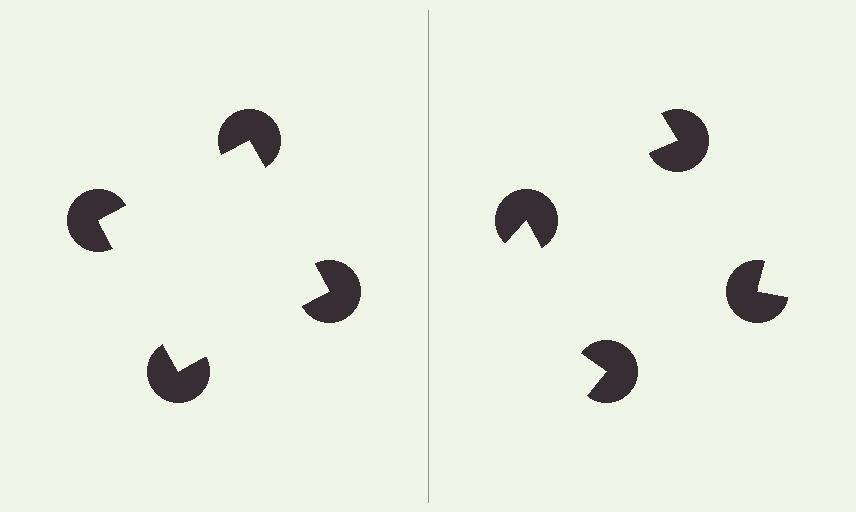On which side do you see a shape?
An illusory square appears on the left side. On the right side the wedge cuts are rotated, so no coherent shape forms.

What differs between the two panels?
The pac-man discs are positioned identically on both sides; only the wedge orientations differ. On the left they align to a square; on the right they are misaligned.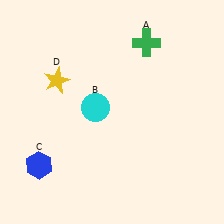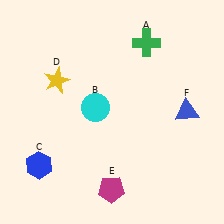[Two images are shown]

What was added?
A magenta pentagon (E), a blue triangle (F) were added in Image 2.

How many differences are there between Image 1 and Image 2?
There are 2 differences between the two images.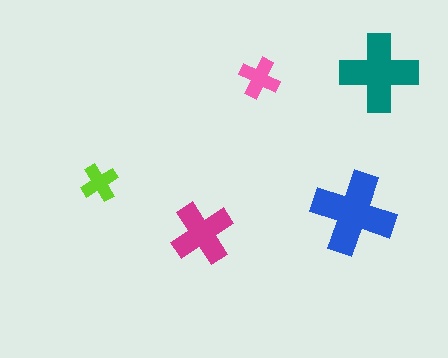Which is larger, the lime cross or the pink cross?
The pink one.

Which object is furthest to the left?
The lime cross is leftmost.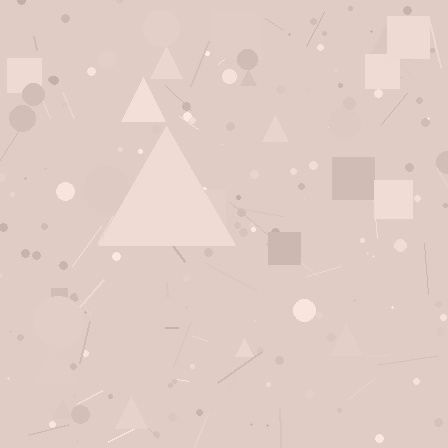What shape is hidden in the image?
A triangle is hidden in the image.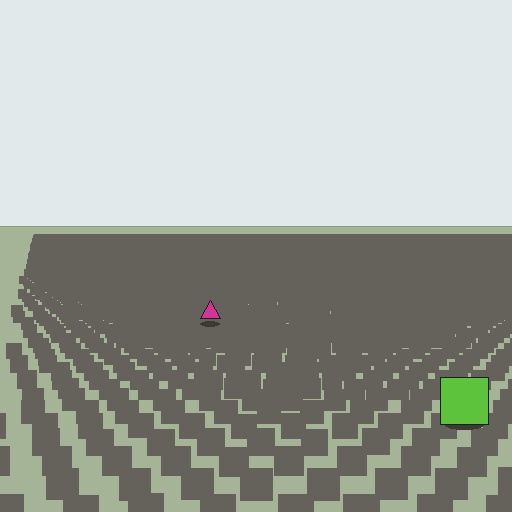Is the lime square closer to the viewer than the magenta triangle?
Yes. The lime square is closer — you can tell from the texture gradient: the ground texture is coarser near it.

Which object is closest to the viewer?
The lime square is closest. The texture marks near it are larger and more spread out.